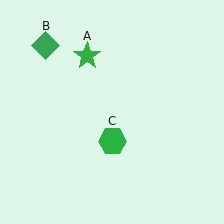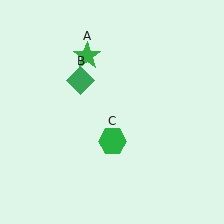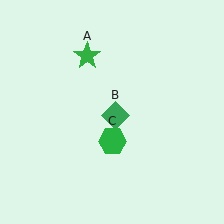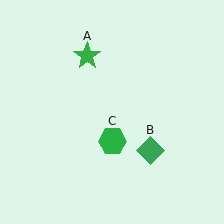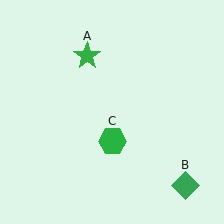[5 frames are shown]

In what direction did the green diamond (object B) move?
The green diamond (object B) moved down and to the right.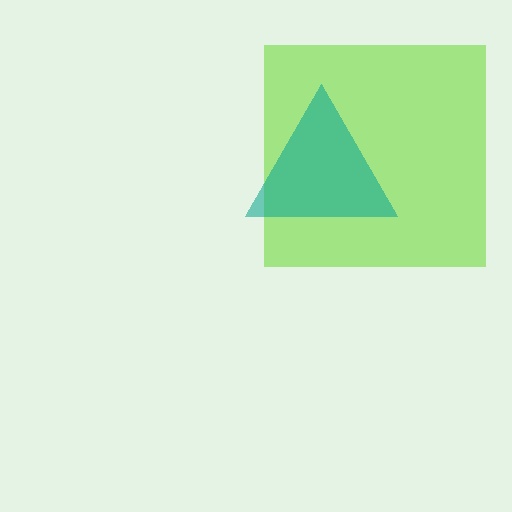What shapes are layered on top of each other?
The layered shapes are: a lime square, a teal triangle.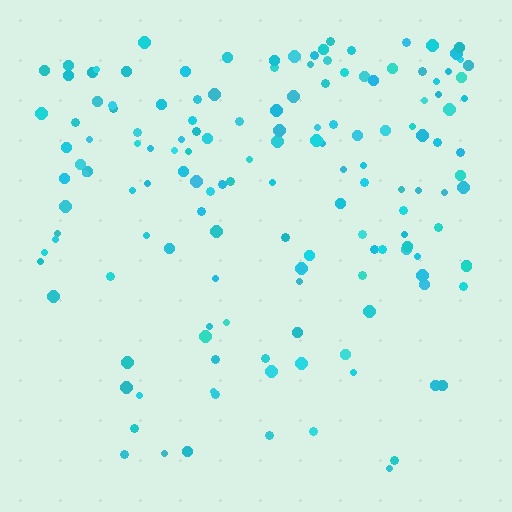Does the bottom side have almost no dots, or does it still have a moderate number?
Still a moderate number, just noticeably fewer than the top.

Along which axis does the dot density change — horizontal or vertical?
Vertical.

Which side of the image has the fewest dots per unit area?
The bottom.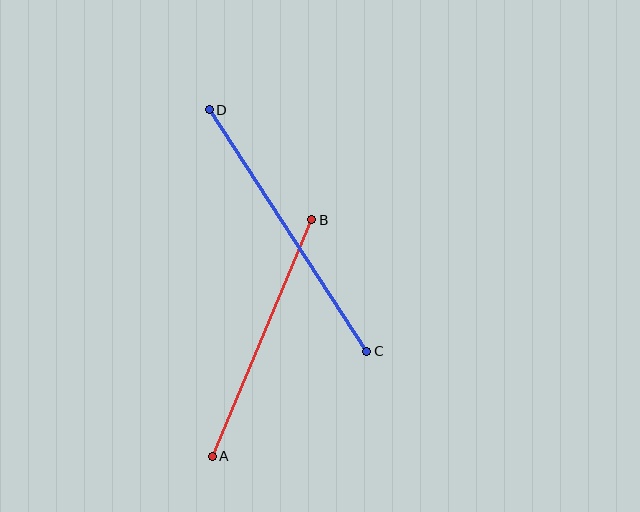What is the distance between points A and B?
The distance is approximately 257 pixels.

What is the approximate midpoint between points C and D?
The midpoint is at approximately (288, 231) pixels.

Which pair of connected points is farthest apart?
Points C and D are farthest apart.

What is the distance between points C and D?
The distance is approximately 288 pixels.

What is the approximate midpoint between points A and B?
The midpoint is at approximately (262, 338) pixels.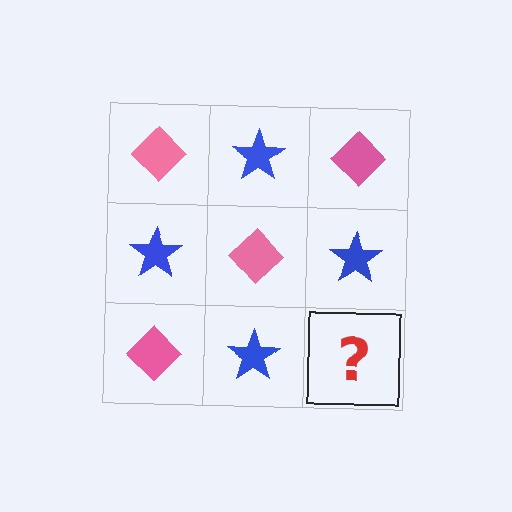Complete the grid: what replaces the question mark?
The question mark should be replaced with a pink diamond.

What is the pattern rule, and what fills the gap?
The rule is that it alternates pink diamond and blue star in a checkerboard pattern. The gap should be filled with a pink diamond.